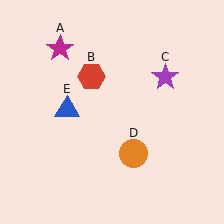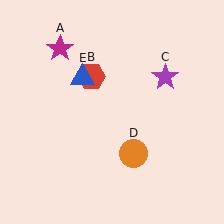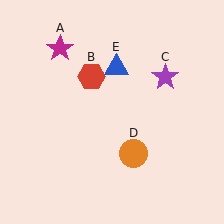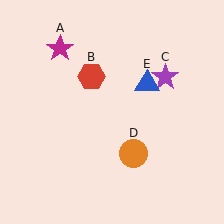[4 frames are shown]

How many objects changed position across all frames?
1 object changed position: blue triangle (object E).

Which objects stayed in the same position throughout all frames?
Magenta star (object A) and red hexagon (object B) and purple star (object C) and orange circle (object D) remained stationary.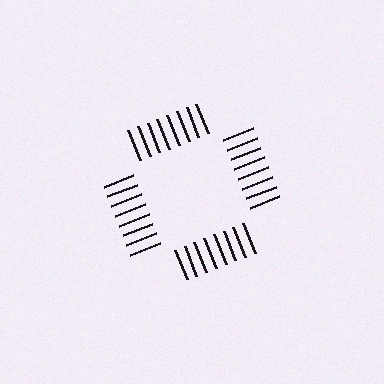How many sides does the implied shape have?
4 sides — the line-ends trace a square.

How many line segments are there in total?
32 — 8 along each of the 4 edges.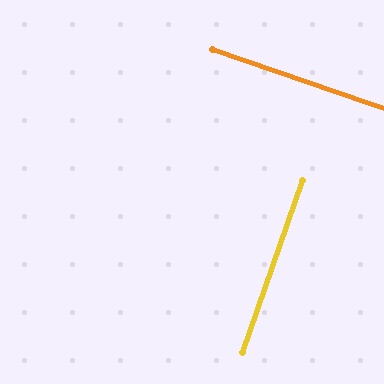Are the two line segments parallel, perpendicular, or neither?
Perpendicular — they meet at approximately 90°.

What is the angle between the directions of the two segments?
Approximately 90 degrees.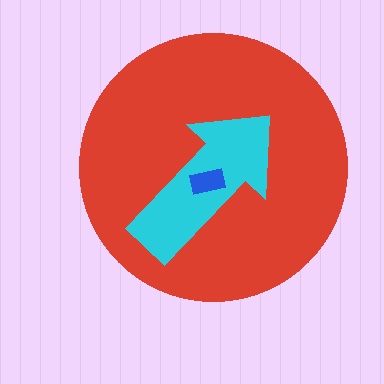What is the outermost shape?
The red circle.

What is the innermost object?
The blue rectangle.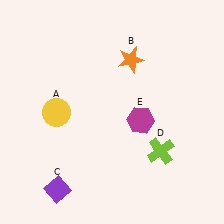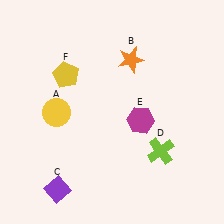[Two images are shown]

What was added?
A yellow pentagon (F) was added in Image 2.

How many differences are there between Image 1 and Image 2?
There is 1 difference between the two images.